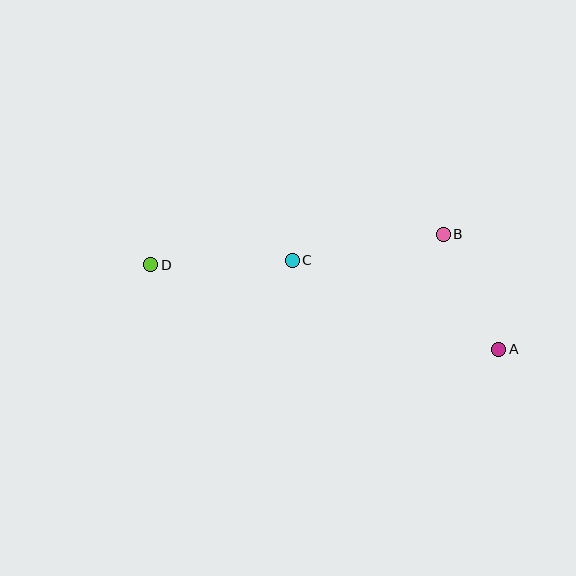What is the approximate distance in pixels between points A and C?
The distance between A and C is approximately 225 pixels.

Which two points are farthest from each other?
Points A and D are farthest from each other.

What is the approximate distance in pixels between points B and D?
The distance between B and D is approximately 294 pixels.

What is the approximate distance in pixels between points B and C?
The distance between B and C is approximately 153 pixels.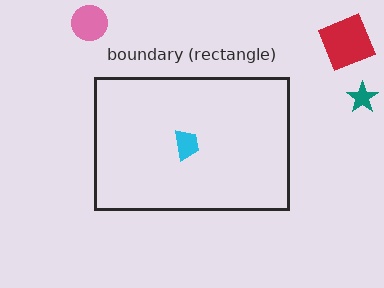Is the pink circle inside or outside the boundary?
Outside.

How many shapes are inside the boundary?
1 inside, 3 outside.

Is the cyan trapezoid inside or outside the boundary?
Inside.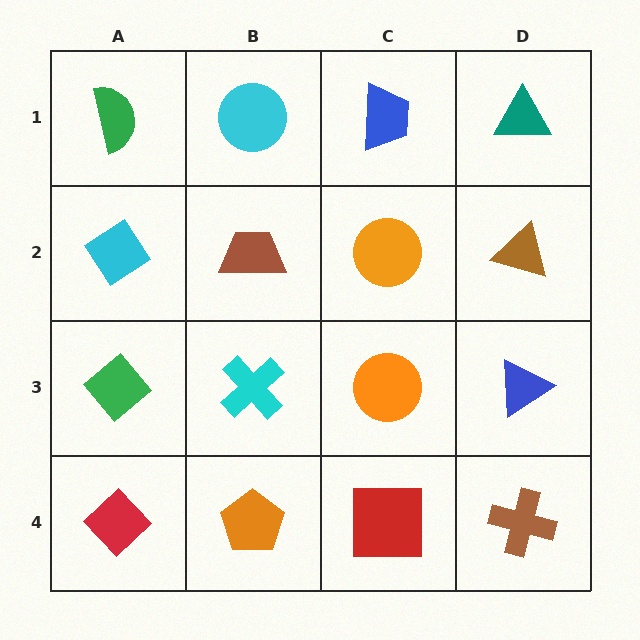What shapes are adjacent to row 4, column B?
A cyan cross (row 3, column B), a red diamond (row 4, column A), a red square (row 4, column C).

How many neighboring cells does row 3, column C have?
4.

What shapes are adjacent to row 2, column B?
A cyan circle (row 1, column B), a cyan cross (row 3, column B), a cyan diamond (row 2, column A), an orange circle (row 2, column C).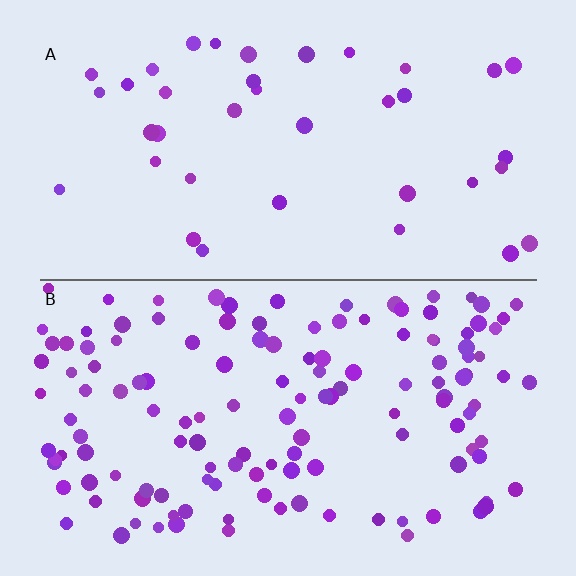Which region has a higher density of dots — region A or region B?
B (the bottom).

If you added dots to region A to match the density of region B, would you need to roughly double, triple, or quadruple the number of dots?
Approximately quadruple.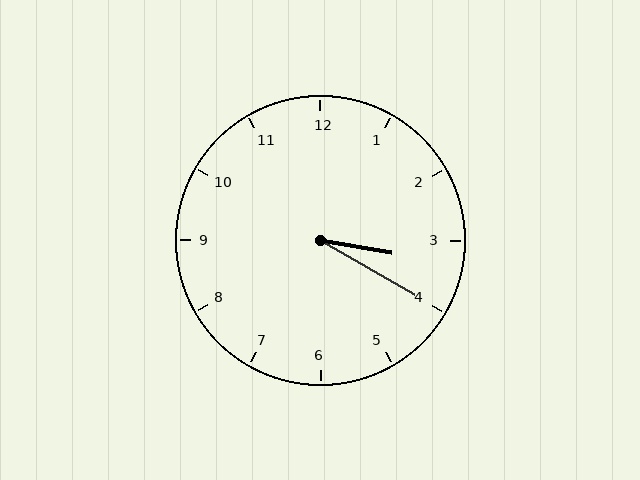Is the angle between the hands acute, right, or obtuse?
It is acute.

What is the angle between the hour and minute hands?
Approximately 20 degrees.